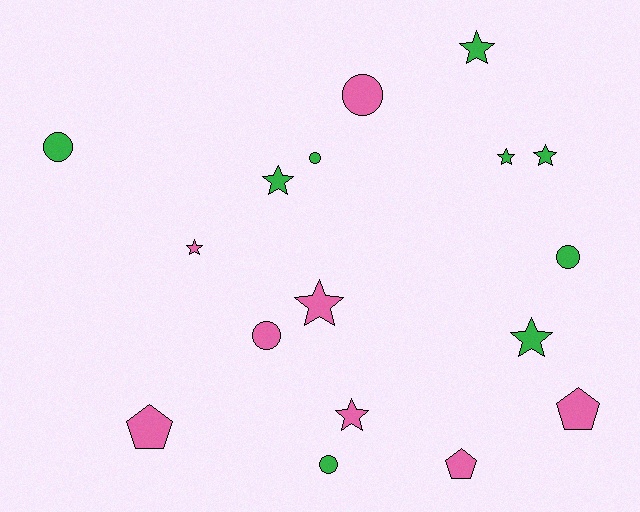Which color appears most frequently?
Green, with 9 objects.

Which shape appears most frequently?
Star, with 8 objects.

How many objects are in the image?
There are 17 objects.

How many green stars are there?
There are 5 green stars.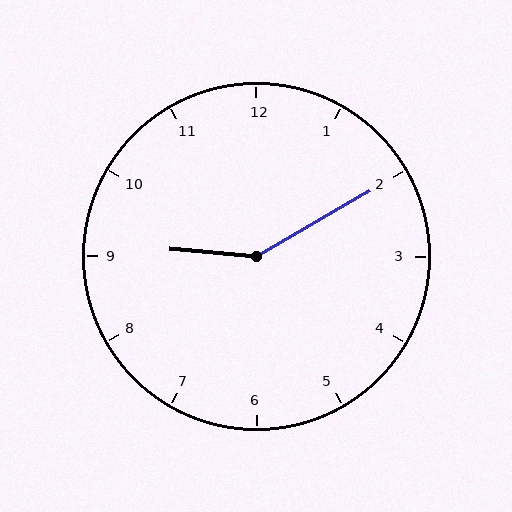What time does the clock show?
9:10.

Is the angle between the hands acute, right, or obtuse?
It is obtuse.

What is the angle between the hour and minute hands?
Approximately 145 degrees.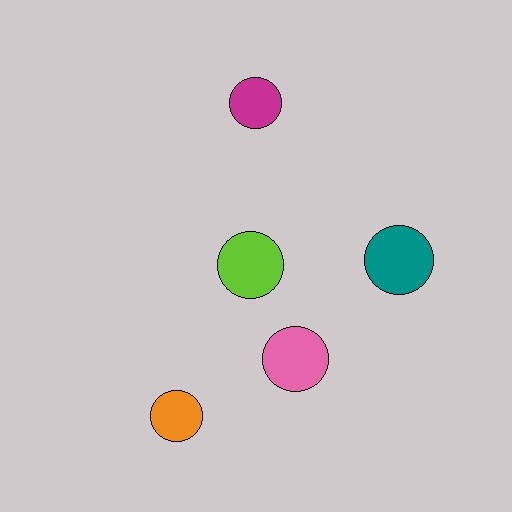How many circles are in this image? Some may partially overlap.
There are 5 circles.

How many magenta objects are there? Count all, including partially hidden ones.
There is 1 magenta object.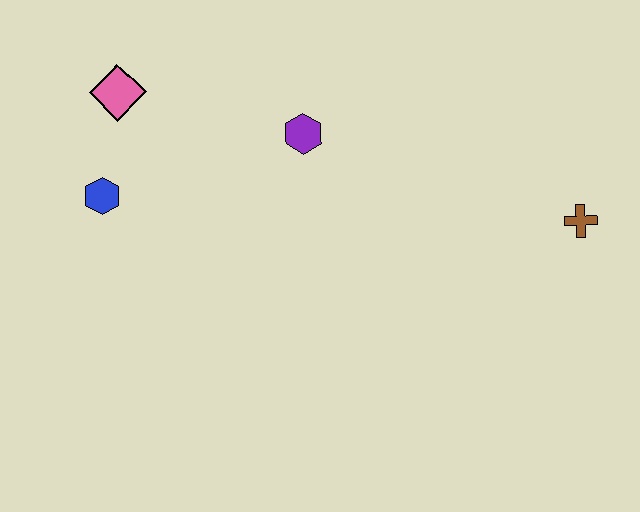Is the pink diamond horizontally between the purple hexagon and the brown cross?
No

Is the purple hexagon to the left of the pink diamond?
No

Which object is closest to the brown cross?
The purple hexagon is closest to the brown cross.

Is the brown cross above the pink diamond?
No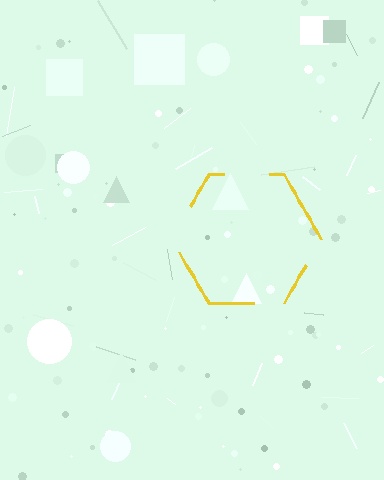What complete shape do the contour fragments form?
The contour fragments form a hexagon.